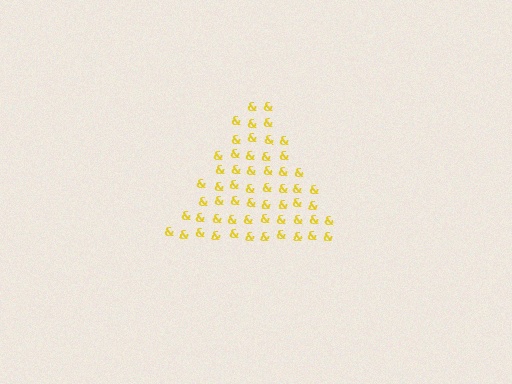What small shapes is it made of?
It is made of small ampersands.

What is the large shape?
The large shape is a triangle.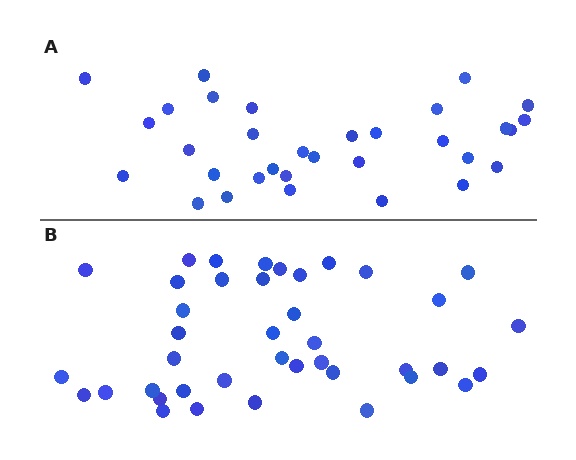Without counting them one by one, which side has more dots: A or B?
Region B (the bottom region) has more dots.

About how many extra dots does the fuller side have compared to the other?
Region B has roughly 8 or so more dots than region A.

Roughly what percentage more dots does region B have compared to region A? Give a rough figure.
About 25% more.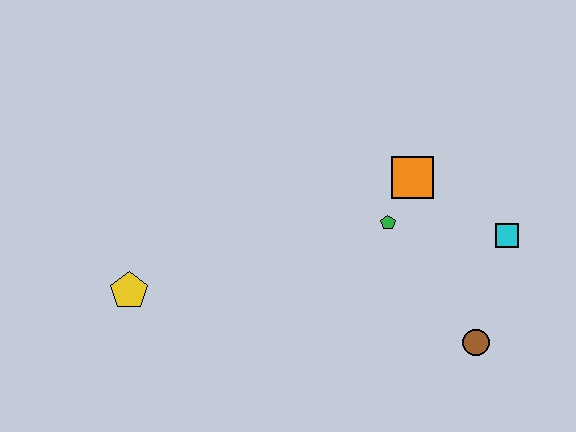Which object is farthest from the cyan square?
The yellow pentagon is farthest from the cyan square.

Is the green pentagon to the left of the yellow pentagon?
No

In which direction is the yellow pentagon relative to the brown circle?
The yellow pentagon is to the left of the brown circle.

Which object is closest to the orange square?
The green pentagon is closest to the orange square.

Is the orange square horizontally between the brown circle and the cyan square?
No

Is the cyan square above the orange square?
No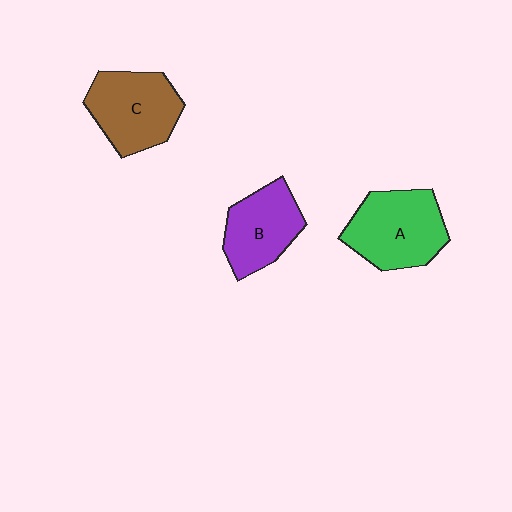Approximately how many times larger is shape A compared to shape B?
Approximately 1.2 times.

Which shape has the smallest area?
Shape B (purple).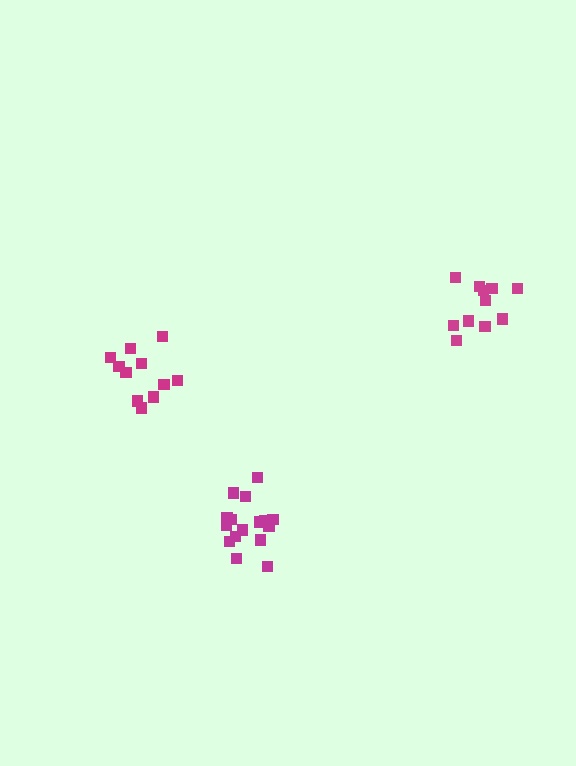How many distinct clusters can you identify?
There are 3 distinct clusters.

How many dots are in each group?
Group 1: 16 dots, Group 2: 11 dots, Group 3: 11 dots (38 total).